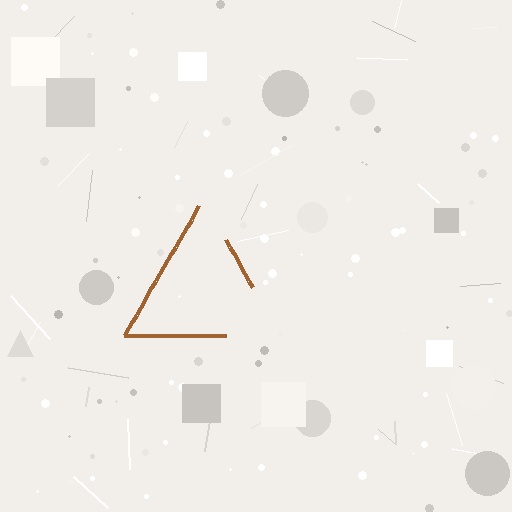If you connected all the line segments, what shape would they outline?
They would outline a triangle.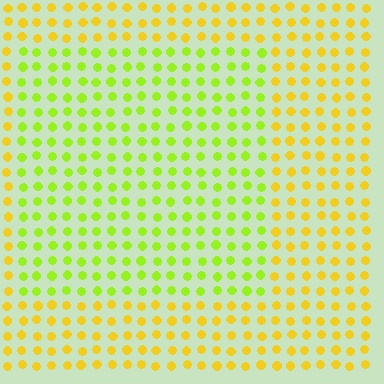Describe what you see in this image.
The image is filled with small yellow elements in a uniform arrangement. A rectangle-shaped region is visible where the elements are tinted to a slightly different hue, forming a subtle color boundary.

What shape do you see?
I see a rectangle.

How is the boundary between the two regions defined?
The boundary is defined purely by a slight shift in hue (about 37 degrees). Spacing, size, and orientation are identical on both sides.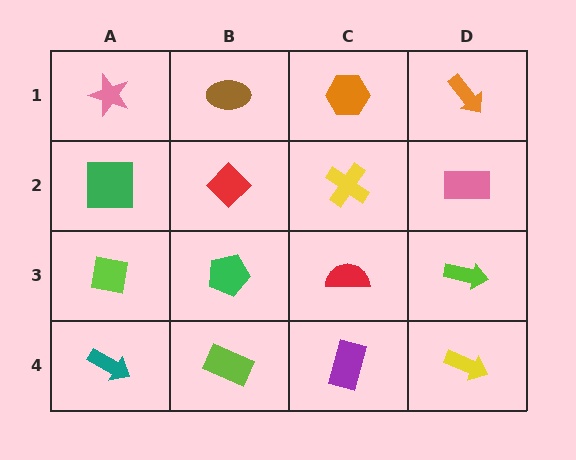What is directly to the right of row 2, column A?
A red diamond.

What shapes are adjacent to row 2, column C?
An orange hexagon (row 1, column C), a red semicircle (row 3, column C), a red diamond (row 2, column B), a pink rectangle (row 2, column D).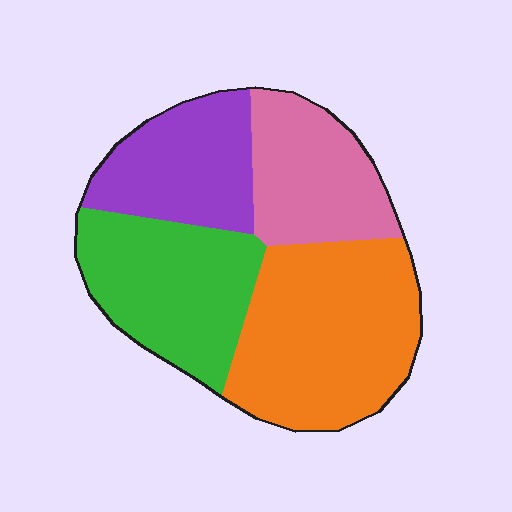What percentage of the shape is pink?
Pink takes up about one fifth (1/5) of the shape.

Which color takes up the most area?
Orange, at roughly 35%.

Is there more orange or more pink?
Orange.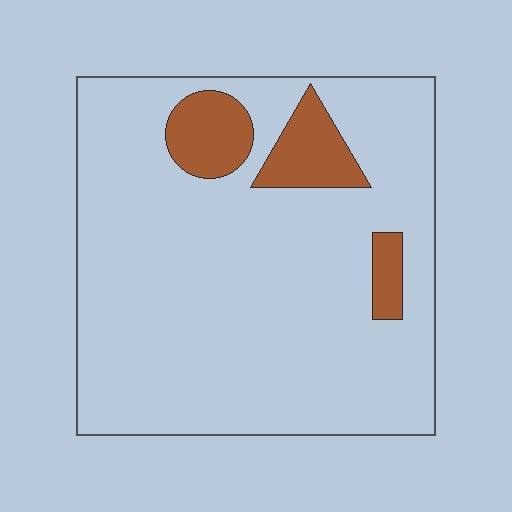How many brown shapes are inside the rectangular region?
3.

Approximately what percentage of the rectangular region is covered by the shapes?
Approximately 10%.